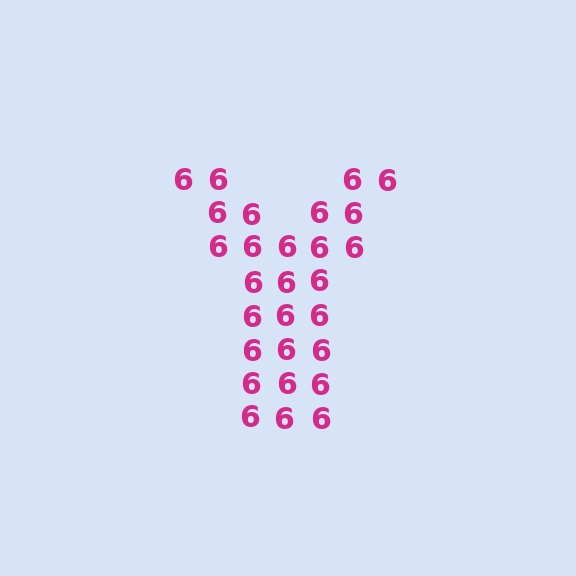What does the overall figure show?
The overall figure shows the letter Y.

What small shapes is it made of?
It is made of small digit 6's.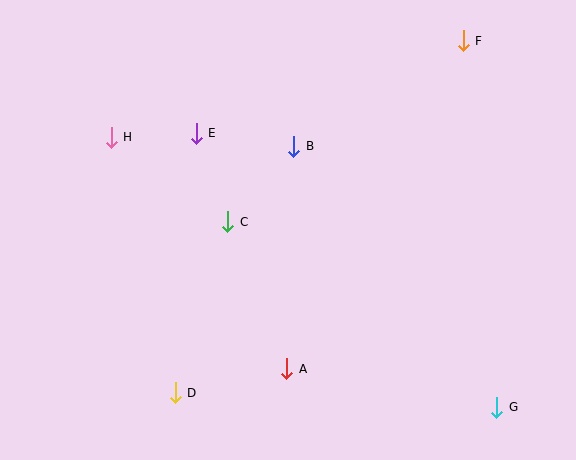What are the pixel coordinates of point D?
Point D is at (175, 393).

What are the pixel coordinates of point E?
Point E is at (196, 133).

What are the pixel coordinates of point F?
Point F is at (463, 41).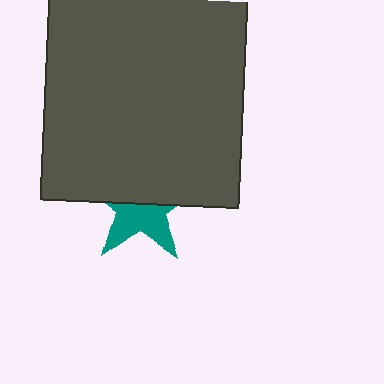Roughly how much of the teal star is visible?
About half of it is visible (roughly 46%).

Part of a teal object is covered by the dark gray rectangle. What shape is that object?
It is a star.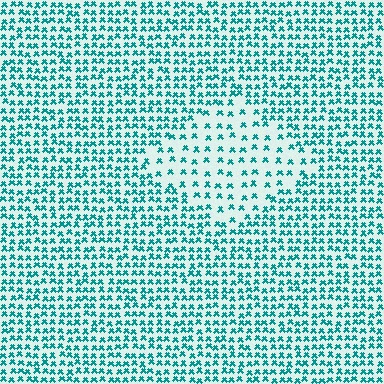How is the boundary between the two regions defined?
The boundary is defined by a change in element density (approximately 2.1x ratio). All elements are the same color, size, and shape.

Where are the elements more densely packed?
The elements are more densely packed outside the diamond boundary.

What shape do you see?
I see a diamond.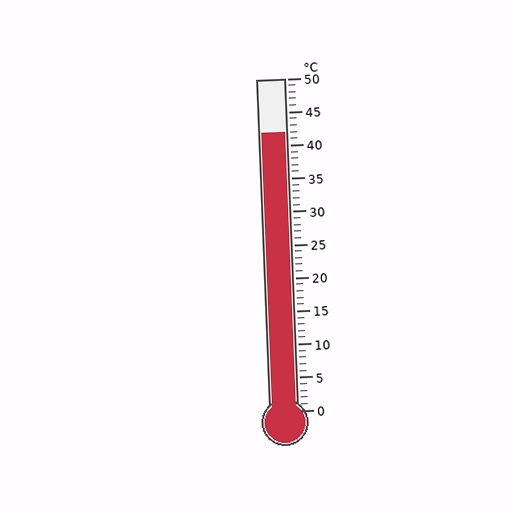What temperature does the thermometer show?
The thermometer shows approximately 42°C.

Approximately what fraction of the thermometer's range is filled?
The thermometer is filled to approximately 85% of its range.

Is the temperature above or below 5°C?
The temperature is above 5°C.